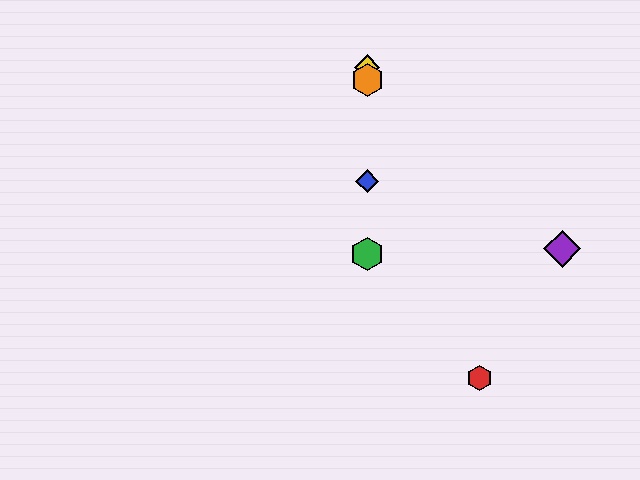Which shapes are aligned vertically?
The blue diamond, the green hexagon, the yellow diamond, the orange hexagon are aligned vertically.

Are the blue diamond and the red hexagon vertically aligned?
No, the blue diamond is at x≈367 and the red hexagon is at x≈479.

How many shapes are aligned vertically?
4 shapes (the blue diamond, the green hexagon, the yellow diamond, the orange hexagon) are aligned vertically.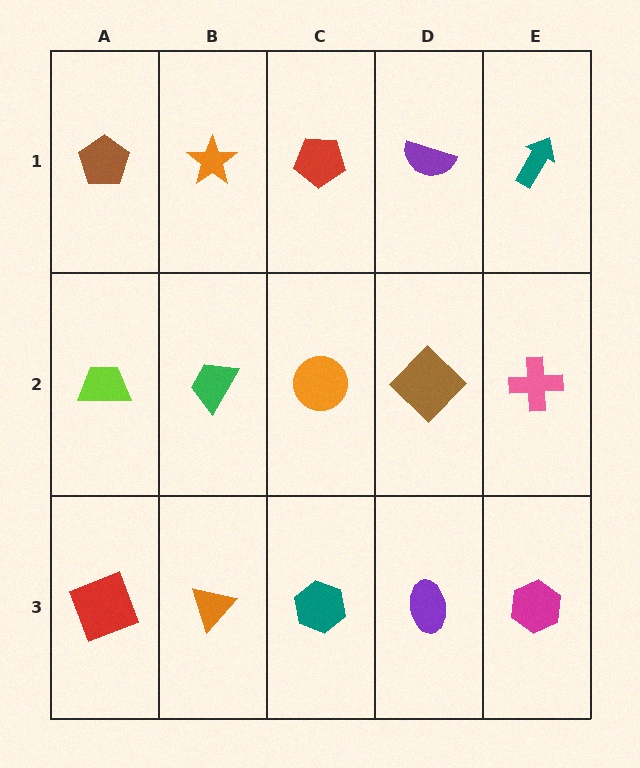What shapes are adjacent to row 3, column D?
A brown diamond (row 2, column D), a teal hexagon (row 3, column C), a magenta hexagon (row 3, column E).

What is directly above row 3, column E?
A pink cross.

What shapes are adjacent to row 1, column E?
A pink cross (row 2, column E), a purple semicircle (row 1, column D).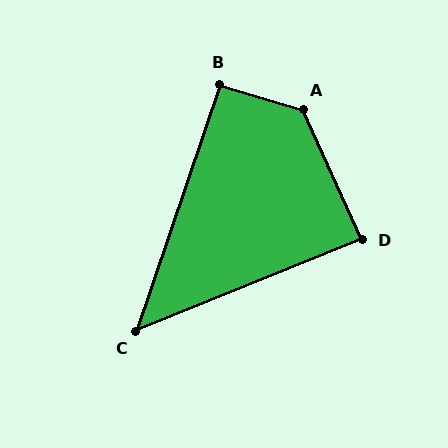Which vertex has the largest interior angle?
A, at approximately 131 degrees.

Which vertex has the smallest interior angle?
C, at approximately 49 degrees.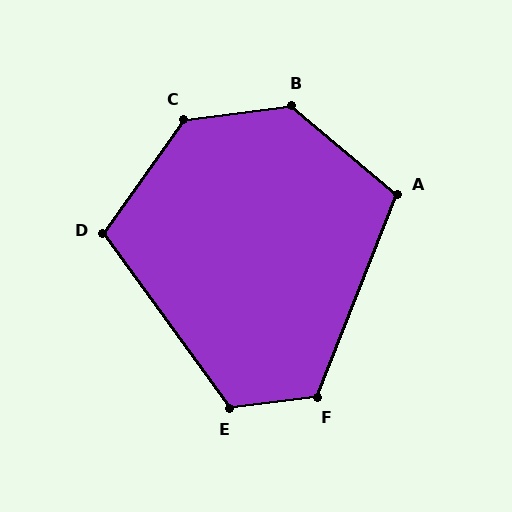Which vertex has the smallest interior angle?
A, at approximately 108 degrees.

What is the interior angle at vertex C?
Approximately 133 degrees (obtuse).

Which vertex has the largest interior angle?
B, at approximately 133 degrees.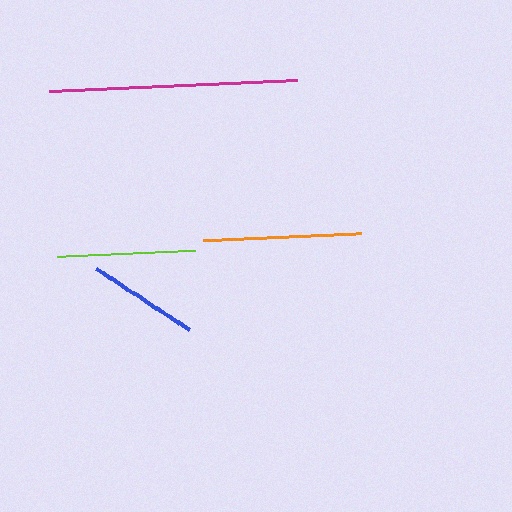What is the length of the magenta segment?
The magenta segment is approximately 248 pixels long.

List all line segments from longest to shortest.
From longest to shortest: magenta, orange, lime, blue.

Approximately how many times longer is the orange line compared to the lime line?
The orange line is approximately 1.1 times the length of the lime line.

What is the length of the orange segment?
The orange segment is approximately 158 pixels long.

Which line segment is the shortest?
The blue line is the shortest at approximately 110 pixels.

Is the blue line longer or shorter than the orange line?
The orange line is longer than the blue line.